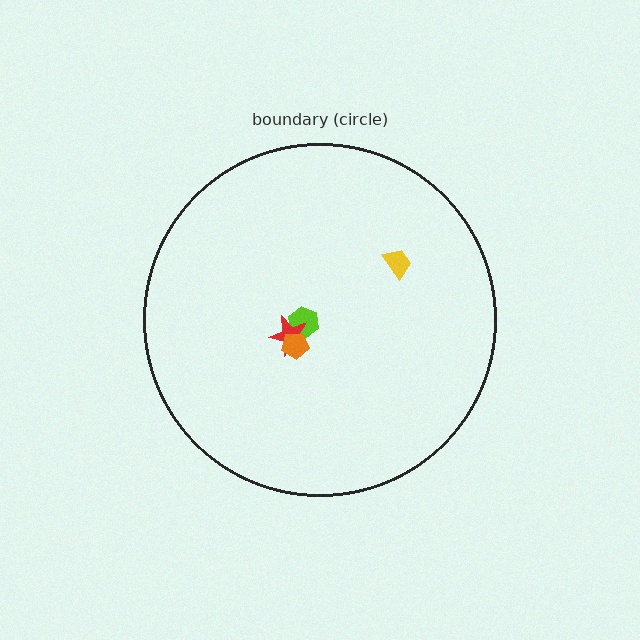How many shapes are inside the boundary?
4 inside, 0 outside.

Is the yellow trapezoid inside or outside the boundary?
Inside.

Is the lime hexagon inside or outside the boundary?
Inside.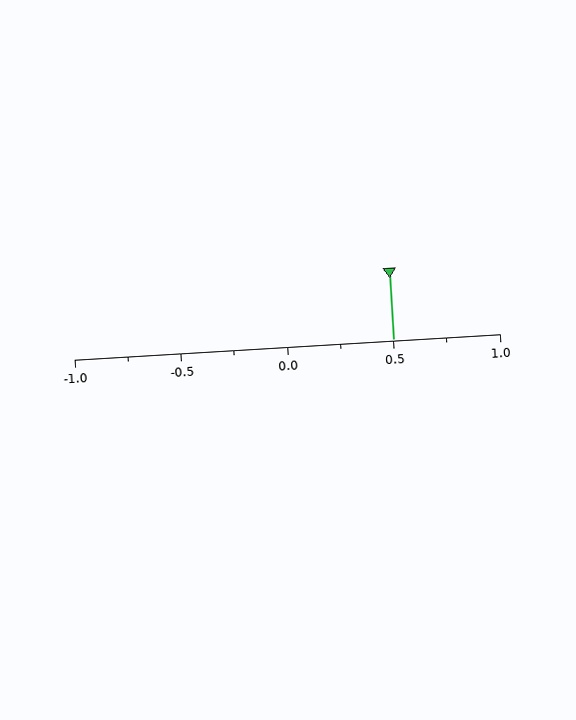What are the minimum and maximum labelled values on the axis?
The axis runs from -1.0 to 1.0.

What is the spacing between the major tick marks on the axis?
The major ticks are spaced 0.5 apart.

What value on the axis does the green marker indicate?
The marker indicates approximately 0.5.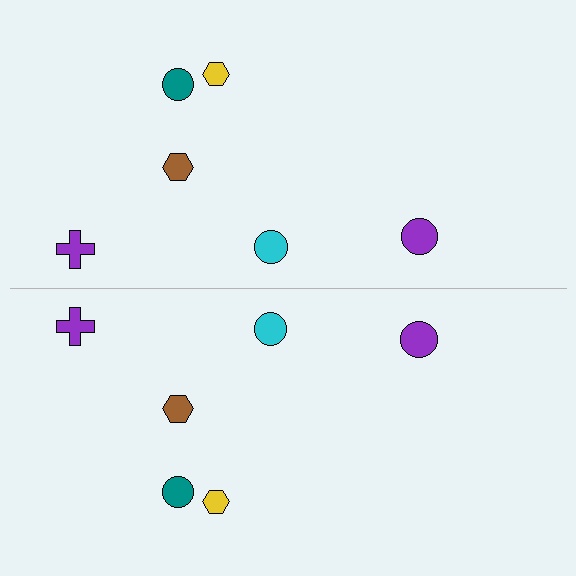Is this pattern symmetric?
Yes, this pattern has bilateral (reflection) symmetry.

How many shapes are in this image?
There are 12 shapes in this image.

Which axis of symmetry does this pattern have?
The pattern has a horizontal axis of symmetry running through the center of the image.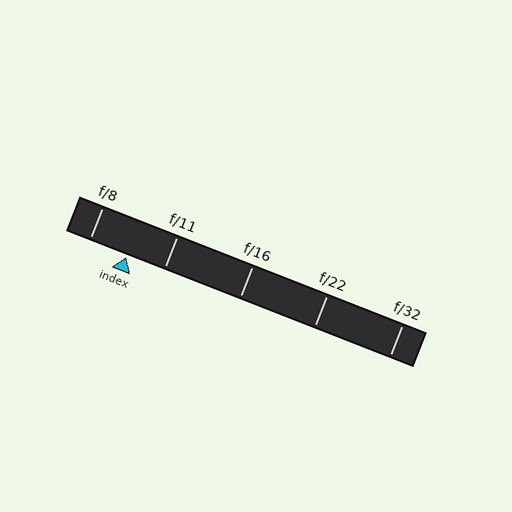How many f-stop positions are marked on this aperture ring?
There are 5 f-stop positions marked.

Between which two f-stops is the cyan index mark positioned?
The index mark is between f/8 and f/11.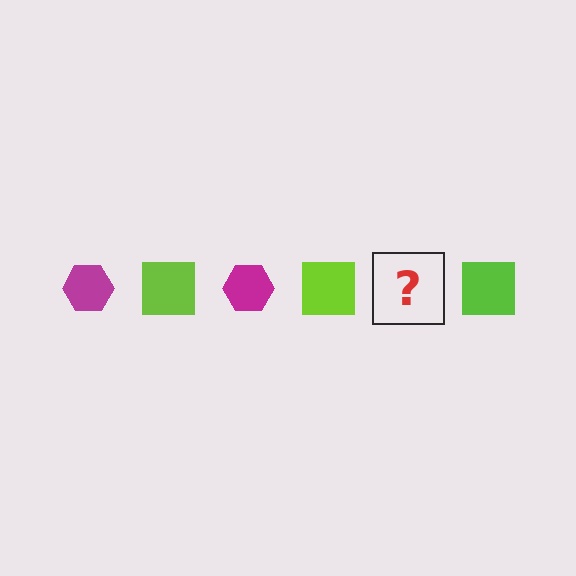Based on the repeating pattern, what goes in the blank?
The blank should be a magenta hexagon.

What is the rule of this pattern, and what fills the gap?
The rule is that the pattern alternates between magenta hexagon and lime square. The gap should be filled with a magenta hexagon.